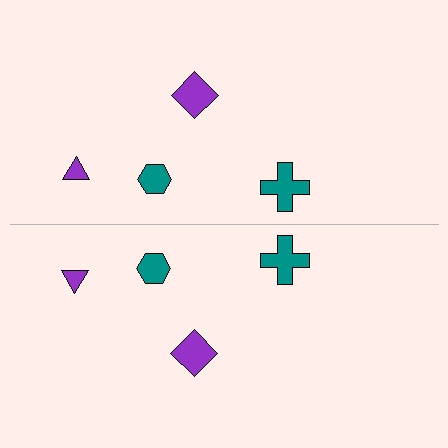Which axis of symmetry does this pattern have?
The pattern has a horizontal axis of symmetry running through the center of the image.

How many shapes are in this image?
There are 8 shapes in this image.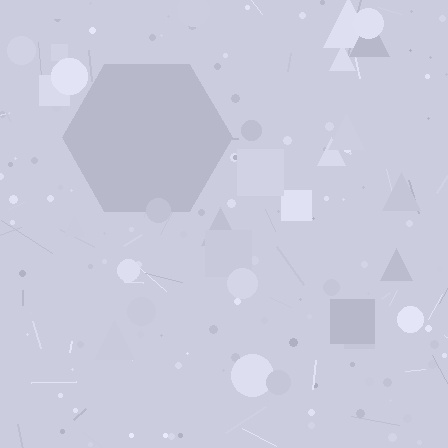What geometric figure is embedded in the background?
A hexagon is embedded in the background.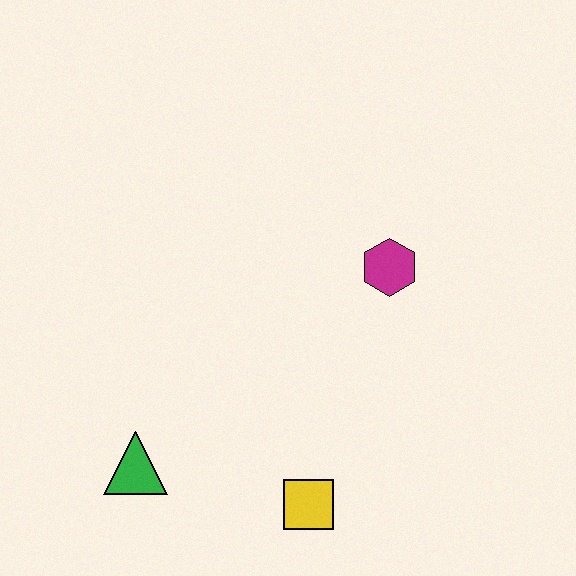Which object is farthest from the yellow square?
The magenta hexagon is farthest from the yellow square.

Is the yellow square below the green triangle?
Yes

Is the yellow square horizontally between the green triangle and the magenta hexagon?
Yes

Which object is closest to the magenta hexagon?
The yellow square is closest to the magenta hexagon.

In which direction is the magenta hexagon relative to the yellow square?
The magenta hexagon is above the yellow square.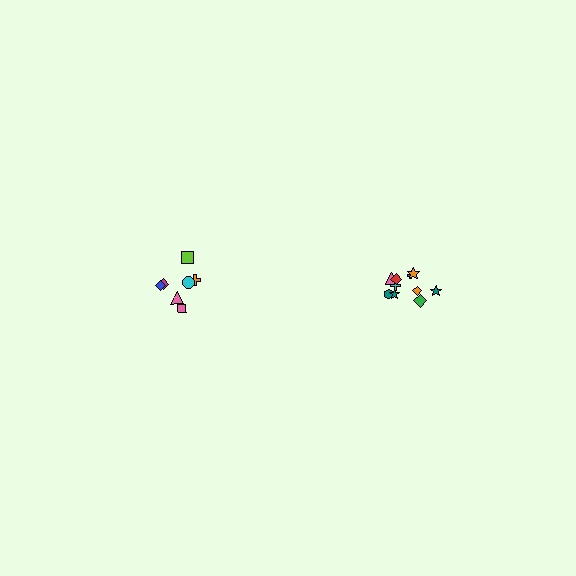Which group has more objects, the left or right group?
The right group.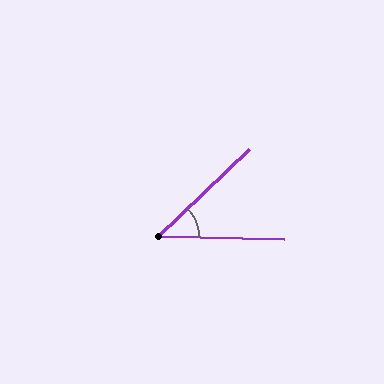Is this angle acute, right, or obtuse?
It is acute.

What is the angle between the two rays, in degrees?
Approximately 45 degrees.